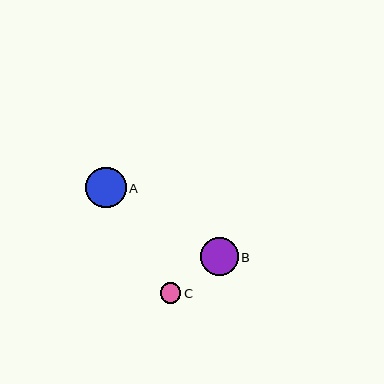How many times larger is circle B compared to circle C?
Circle B is approximately 1.9 times the size of circle C.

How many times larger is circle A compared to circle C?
Circle A is approximately 2.0 times the size of circle C.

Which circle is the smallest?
Circle C is the smallest with a size of approximately 21 pixels.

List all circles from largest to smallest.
From largest to smallest: A, B, C.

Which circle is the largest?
Circle A is the largest with a size of approximately 40 pixels.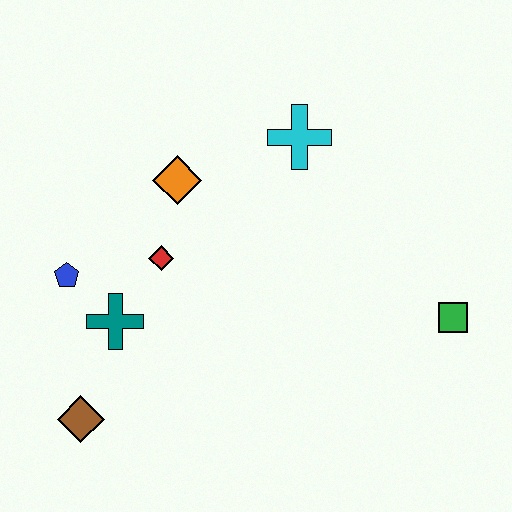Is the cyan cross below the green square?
No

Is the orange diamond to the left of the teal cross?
No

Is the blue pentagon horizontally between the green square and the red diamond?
No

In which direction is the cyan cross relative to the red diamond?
The cyan cross is to the right of the red diamond.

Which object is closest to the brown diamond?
The teal cross is closest to the brown diamond.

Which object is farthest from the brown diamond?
The green square is farthest from the brown diamond.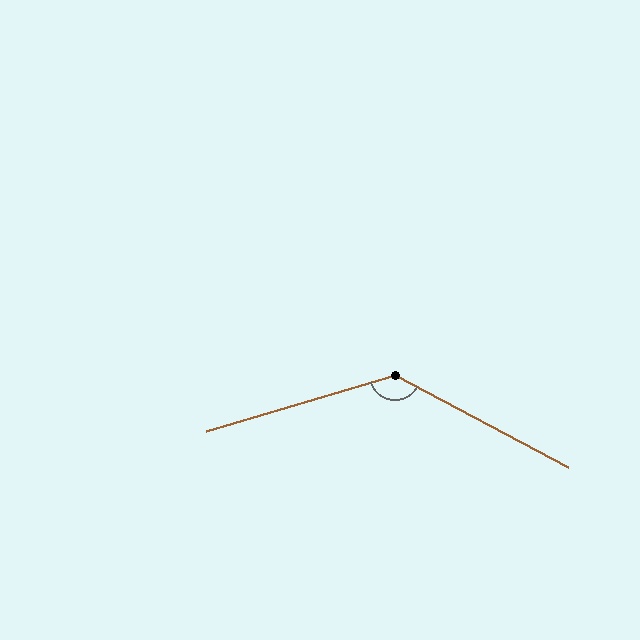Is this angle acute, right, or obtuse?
It is obtuse.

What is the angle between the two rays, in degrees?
Approximately 135 degrees.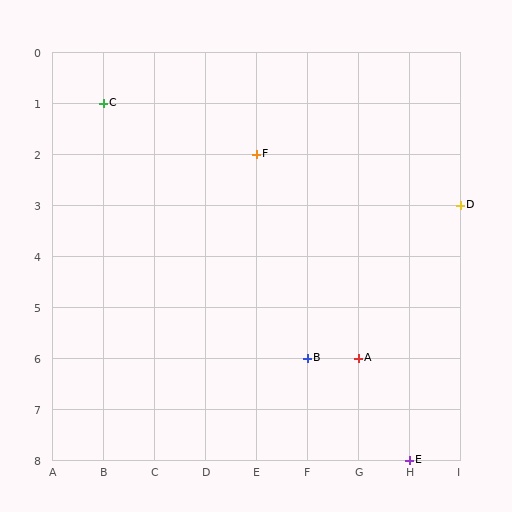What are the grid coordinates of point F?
Point F is at grid coordinates (E, 2).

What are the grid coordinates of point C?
Point C is at grid coordinates (B, 1).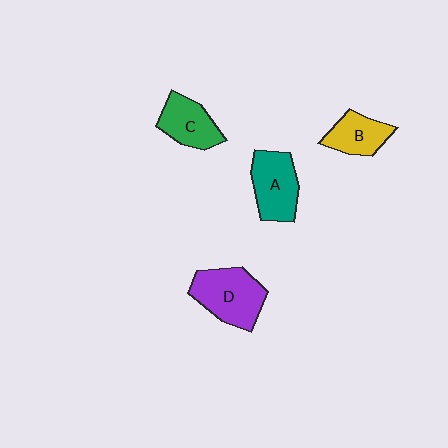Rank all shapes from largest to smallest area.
From largest to smallest: D (purple), A (teal), C (green), B (yellow).